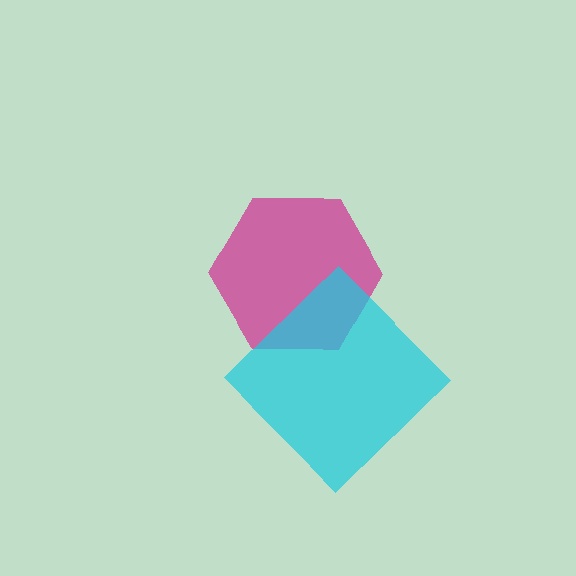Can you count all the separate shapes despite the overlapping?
Yes, there are 2 separate shapes.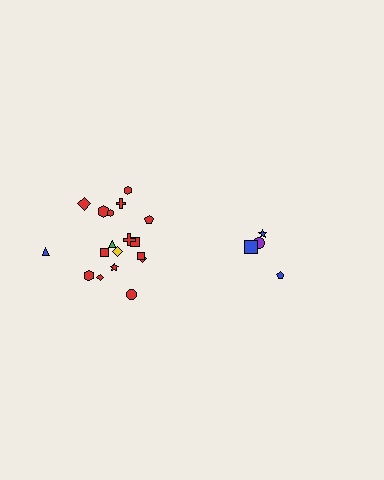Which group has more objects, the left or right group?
The left group.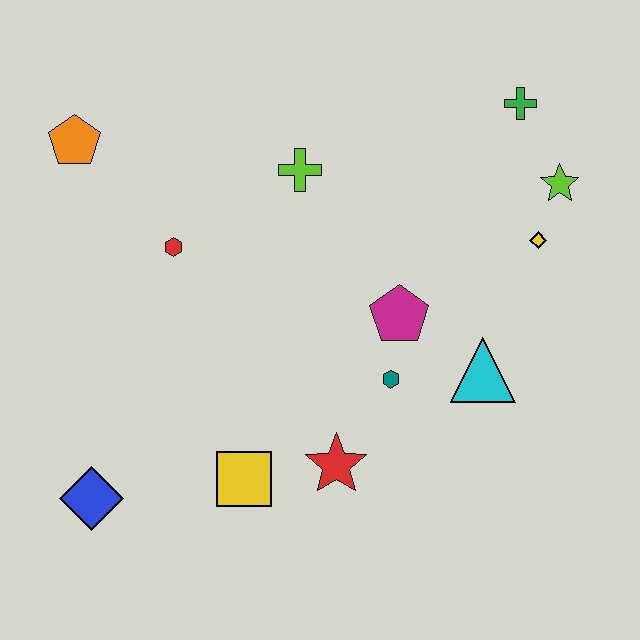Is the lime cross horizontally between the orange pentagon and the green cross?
Yes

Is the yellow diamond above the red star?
Yes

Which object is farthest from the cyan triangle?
The orange pentagon is farthest from the cyan triangle.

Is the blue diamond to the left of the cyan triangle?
Yes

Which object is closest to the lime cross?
The red hexagon is closest to the lime cross.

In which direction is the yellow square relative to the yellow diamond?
The yellow square is to the left of the yellow diamond.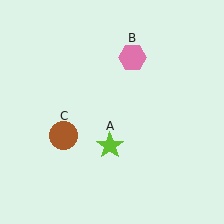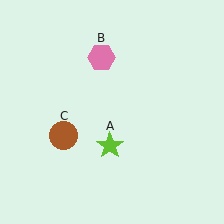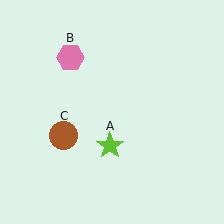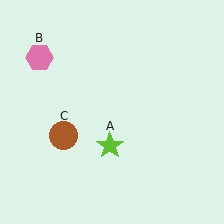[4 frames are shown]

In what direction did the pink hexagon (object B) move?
The pink hexagon (object B) moved left.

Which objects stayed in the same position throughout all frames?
Lime star (object A) and brown circle (object C) remained stationary.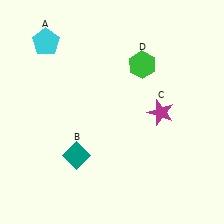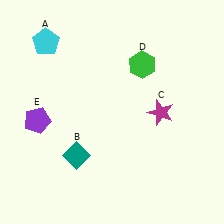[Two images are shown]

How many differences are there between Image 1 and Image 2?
There is 1 difference between the two images.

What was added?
A purple pentagon (E) was added in Image 2.